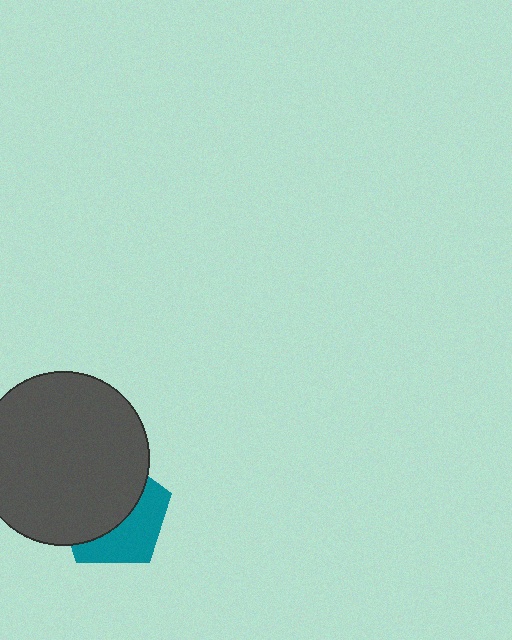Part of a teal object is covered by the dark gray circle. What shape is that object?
It is a pentagon.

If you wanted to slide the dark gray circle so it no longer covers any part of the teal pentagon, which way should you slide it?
Slide it toward the upper-left — that is the most direct way to separate the two shapes.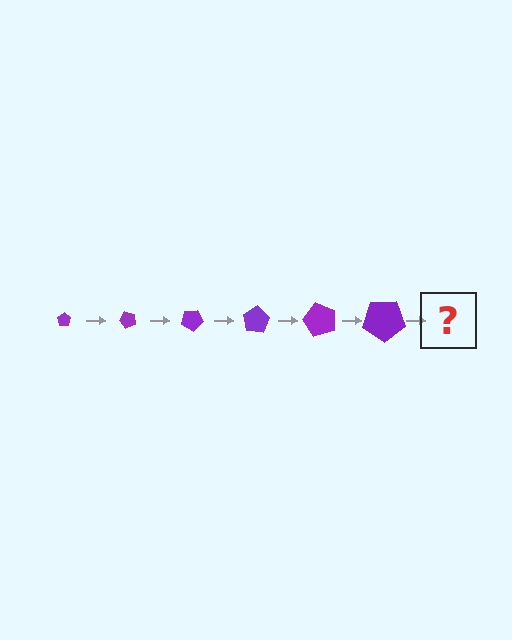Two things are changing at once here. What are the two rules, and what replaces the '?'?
The two rules are that the pentagon grows larger each step and it rotates 50 degrees each step. The '?' should be a pentagon, larger than the previous one and rotated 300 degrees from the start.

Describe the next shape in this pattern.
It should be a pentagon, larger than the previous one and rotated 300 degrees from the start.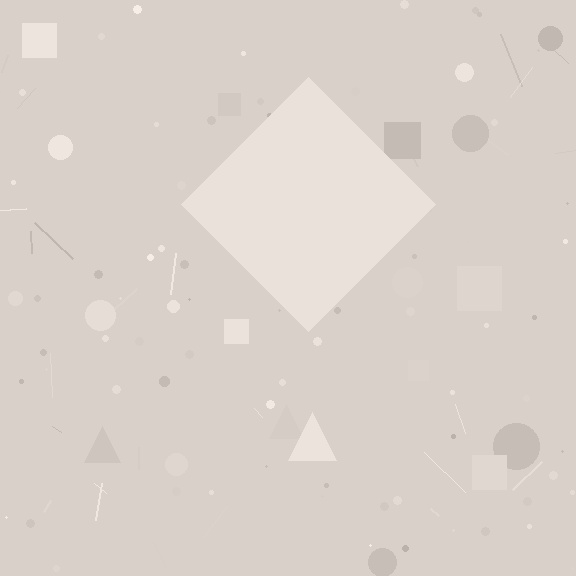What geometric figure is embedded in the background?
A diamond is embedded in the background.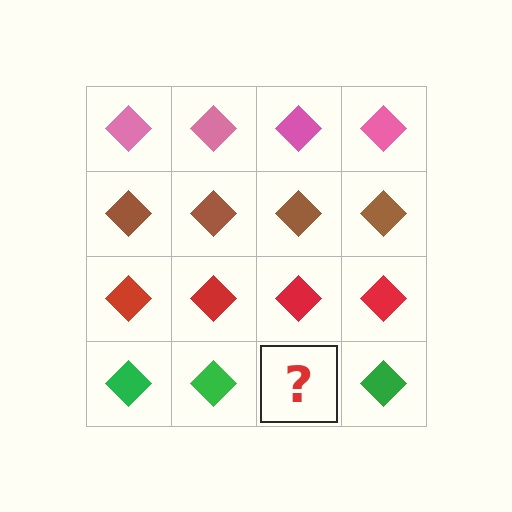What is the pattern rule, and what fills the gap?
The rule is that each row has a consistent color. The gap should be filled with a green diamond.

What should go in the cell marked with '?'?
The missing cell should contain a green diamond.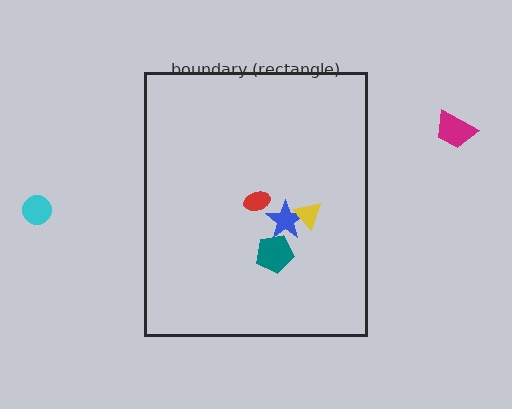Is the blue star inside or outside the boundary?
Inside.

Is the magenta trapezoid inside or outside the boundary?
Outside.